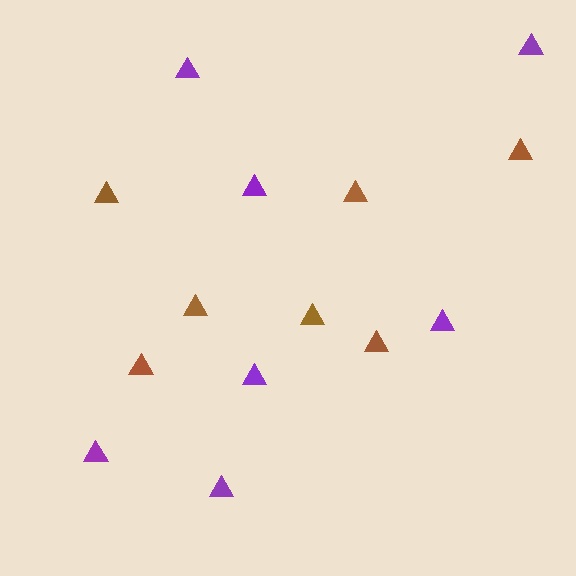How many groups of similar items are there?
There are 2 groups: one group of brown triangles (7) and one group of purple triangles (7).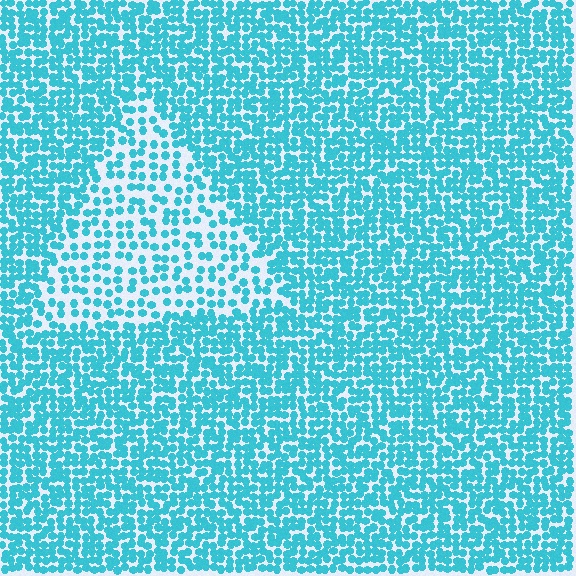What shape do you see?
I see a triangle.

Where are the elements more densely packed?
The elements are more densely packed outside the triangle boundary.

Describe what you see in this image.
The image contains small cyan elements arranged at two different densities. A triangle-shaped region is visible where the elements are less densely packed than the surrounding area.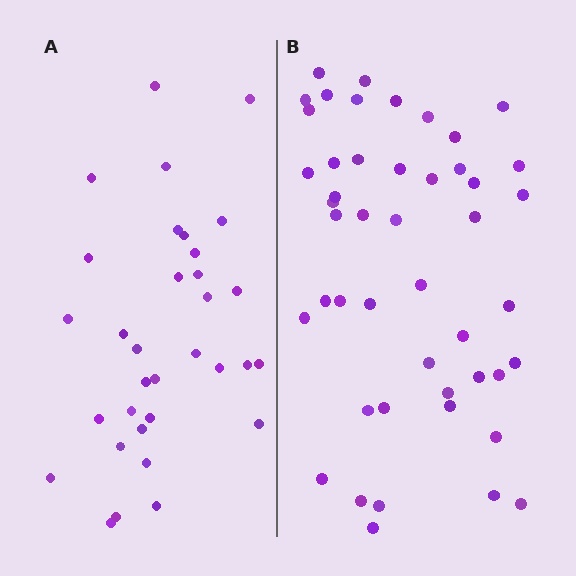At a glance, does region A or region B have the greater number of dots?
Region B (the right region) has more dots.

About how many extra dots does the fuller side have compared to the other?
Region B has approximately 15 more dots than region A.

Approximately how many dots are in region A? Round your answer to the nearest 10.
About 30 dots. (The exact count is 33, which rounds to 30.)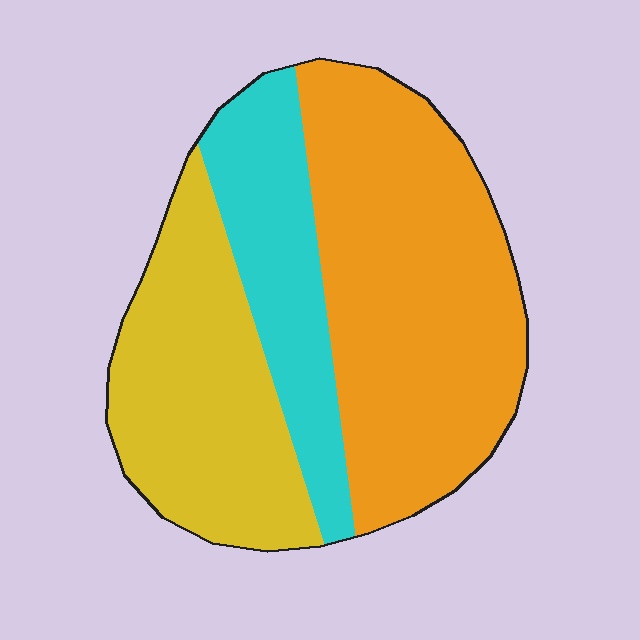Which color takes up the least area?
Cyan, at roughly 20%.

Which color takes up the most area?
Orange, at roughly 50%.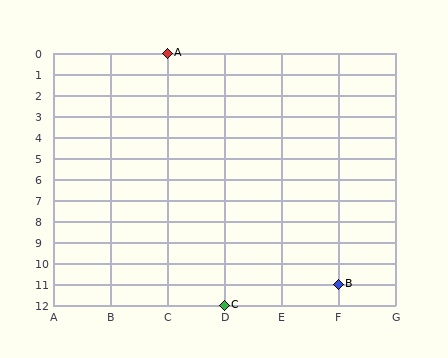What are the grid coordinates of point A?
Point A is at grid coordinates (C, 0).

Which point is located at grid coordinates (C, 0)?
Point A is at (C, 0).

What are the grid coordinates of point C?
Point C is at grid coordinates (D, 12).